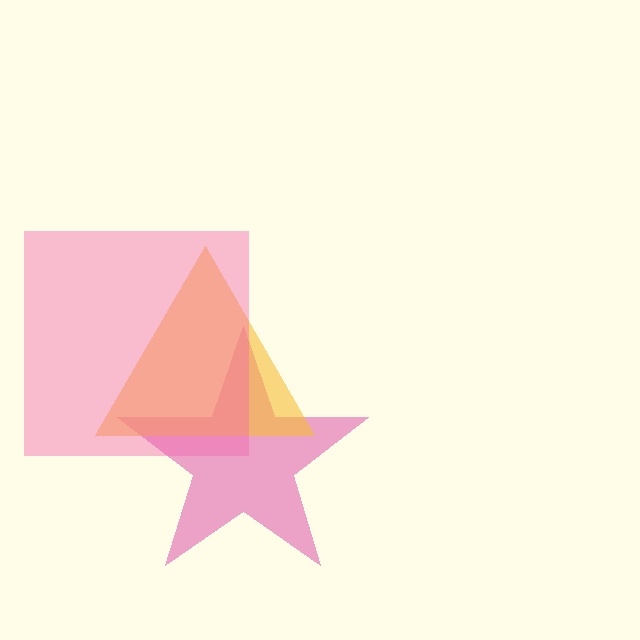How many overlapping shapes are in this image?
There are 3 overlapping shapes in the image.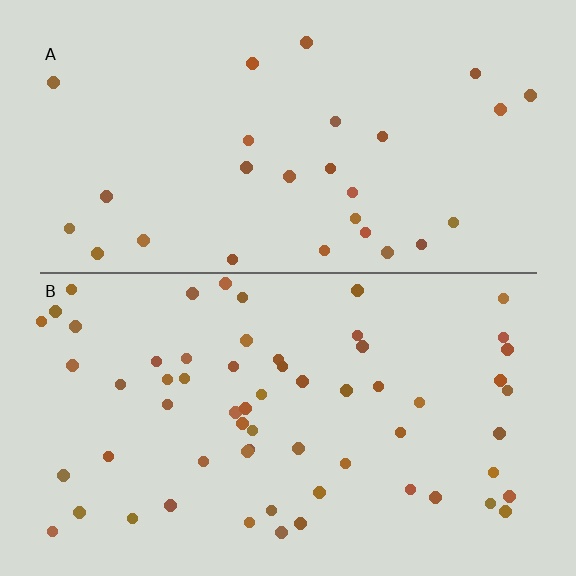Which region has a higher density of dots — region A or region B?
B (the bottom).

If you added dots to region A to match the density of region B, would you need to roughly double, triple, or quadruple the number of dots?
Approximately double.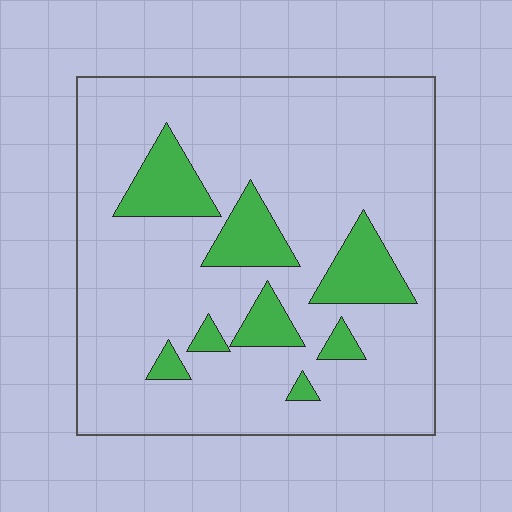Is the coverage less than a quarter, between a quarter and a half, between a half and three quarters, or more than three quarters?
Less than a quarter.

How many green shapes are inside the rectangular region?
8.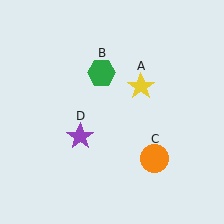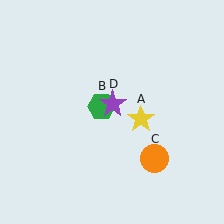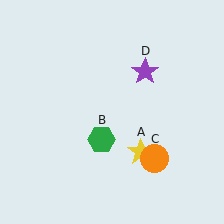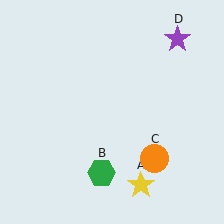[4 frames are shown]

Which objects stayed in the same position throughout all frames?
Orange circle (object C) remained stationary.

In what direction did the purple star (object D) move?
The purple star (object D) moved up and to the right.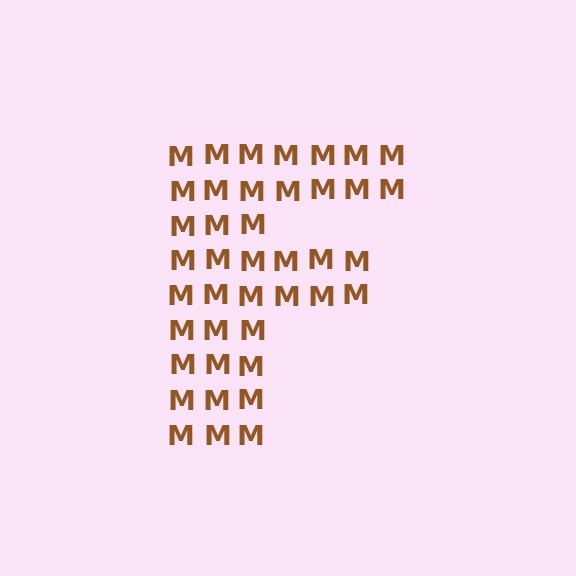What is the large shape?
The large shape is the letter F.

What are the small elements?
The small elements are letter M's.